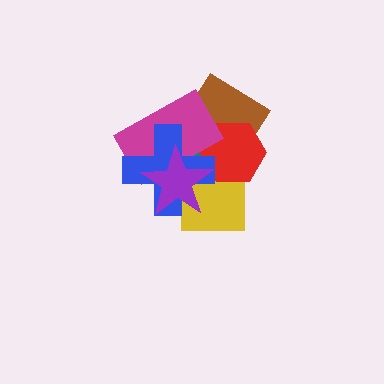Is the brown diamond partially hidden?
Yes, it is partially covered by another shape.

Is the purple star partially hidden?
No, no other shape covers it.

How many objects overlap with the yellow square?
4 objects overlap with the yellow square.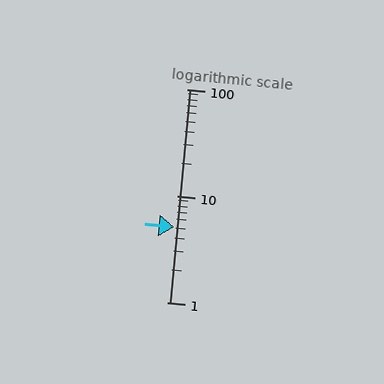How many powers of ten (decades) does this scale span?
The scale spans 2 decades, from 1 to 100.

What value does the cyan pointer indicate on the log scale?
The pointer indicates approximately 5.1.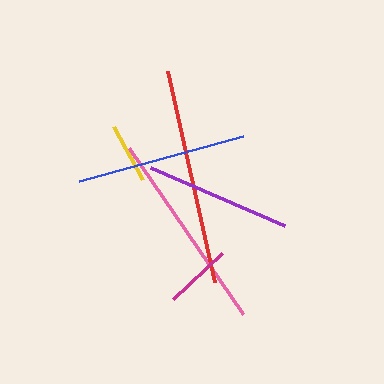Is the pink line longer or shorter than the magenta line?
The pink line is longer than the magenta line.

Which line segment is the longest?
The red line is the longest at approximately 216 pixels.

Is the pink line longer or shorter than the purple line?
The pink line is longer than the purple line.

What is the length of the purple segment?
The purple segment is approximately 147 pixels long.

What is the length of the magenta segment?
The magenta segment is approximately 67 pixels long.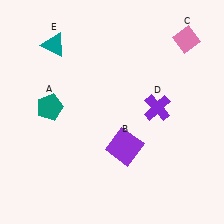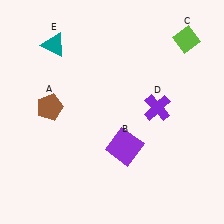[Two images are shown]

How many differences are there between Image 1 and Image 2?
There are 2 differences between the two images.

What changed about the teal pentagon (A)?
In Image 1, A is teal. In Image 2, it changed to brown.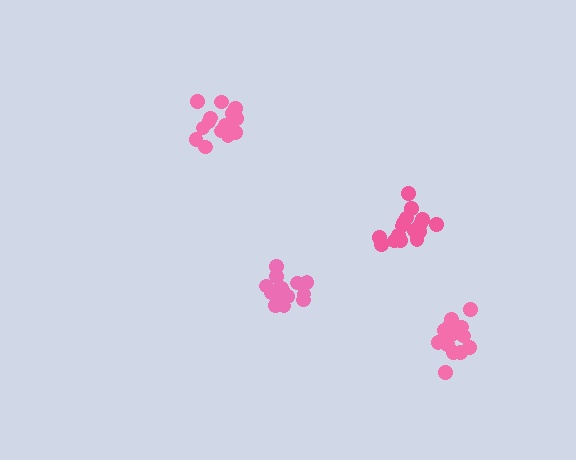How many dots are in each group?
Group 1: 16 dots, Group 2: 14 dots, Group 3: 15 dots, Group 4: 14 dots (59 total).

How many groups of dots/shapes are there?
There are 4 groups.